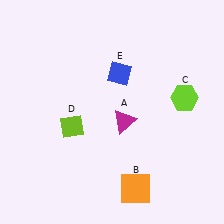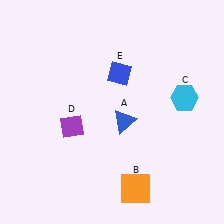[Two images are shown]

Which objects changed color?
A changed from magenta to blue. C changed from lime to cyan. D changed from lime to purple.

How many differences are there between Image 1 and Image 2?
There are 3 differences between the two images.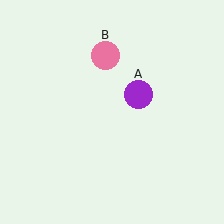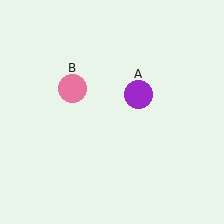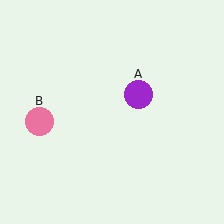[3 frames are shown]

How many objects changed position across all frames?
1 object changed position: pink circle (object B).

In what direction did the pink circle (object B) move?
The pink circle (object B) moved down and to the left.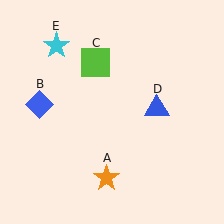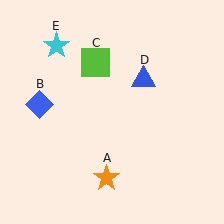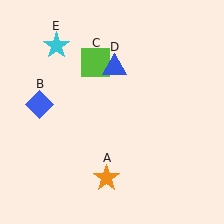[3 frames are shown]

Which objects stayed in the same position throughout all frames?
Orange star (object A) and blue diamond (object B) and lime square (object C) and cyan star (object E) remained stationary.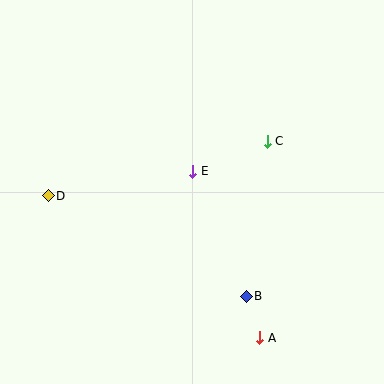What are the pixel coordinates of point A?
Point A is at (259, 338).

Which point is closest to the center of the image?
Point E at (193, 171) is closest to the center.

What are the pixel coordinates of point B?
Point B is at (246, 296).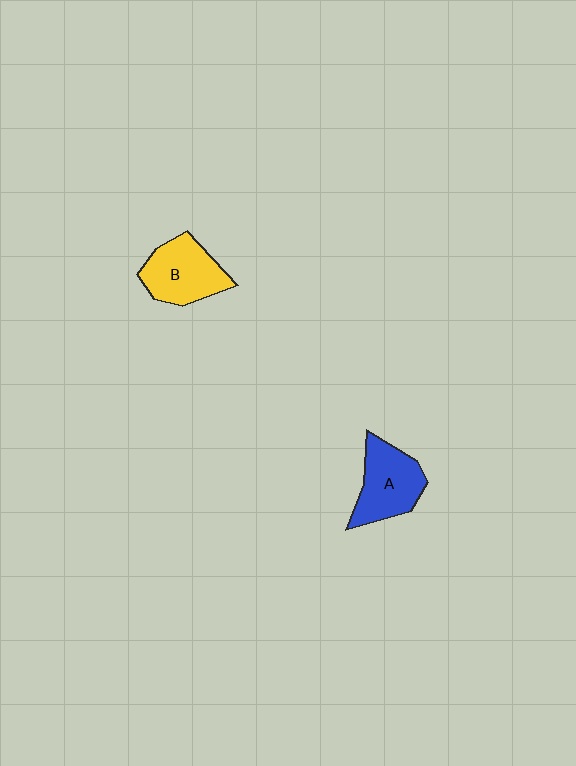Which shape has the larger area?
Shape A (blue).